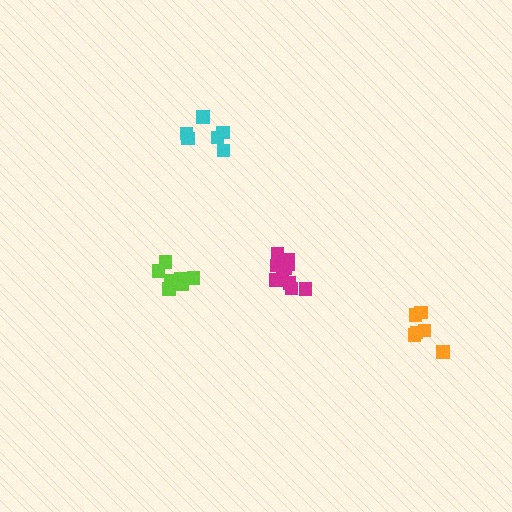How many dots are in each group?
Group 1: 10 dots, Group 2: 8 dots, Group 3: 6 dots, Group 4: 6 dots (30 total).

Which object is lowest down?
The orange cluster is bottommost.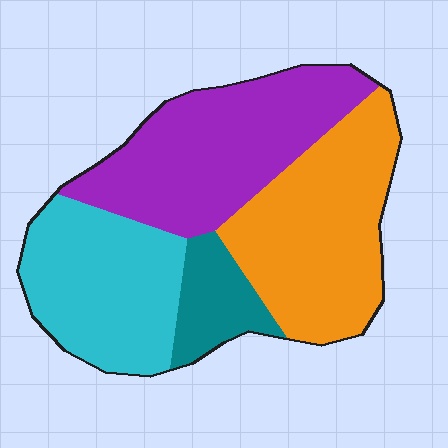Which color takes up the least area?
Teal, at roughly 10%.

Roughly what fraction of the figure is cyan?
Cyan takes up about one quarter (1/4) of the figure.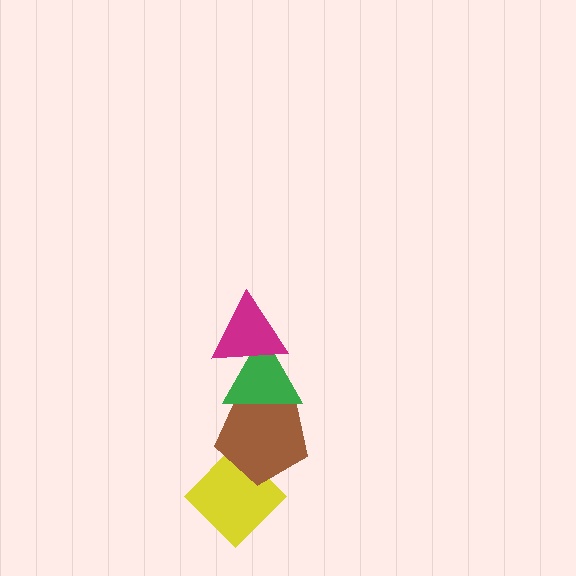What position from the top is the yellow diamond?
The yellow diamond is 4th from the top.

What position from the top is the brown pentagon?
The brown pentagon is 3rd from the top.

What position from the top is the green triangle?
The green triangle is 2nd from the top.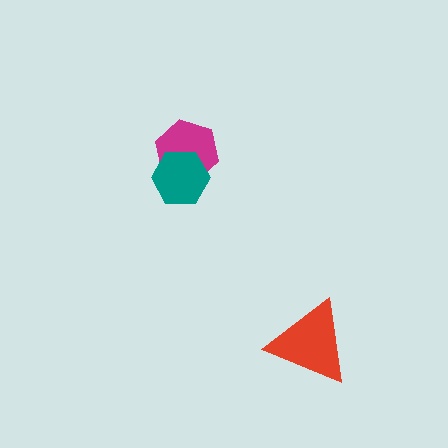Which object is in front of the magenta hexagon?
The teal hexagon is in front of the magenta hexagon.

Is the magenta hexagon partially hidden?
Yes, it is partially covered by another shape.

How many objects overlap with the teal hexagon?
1 object overlaps with the teal hexagon.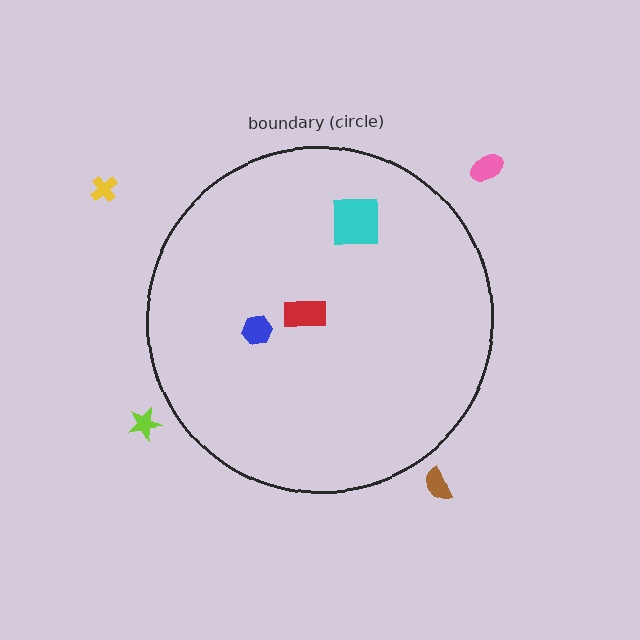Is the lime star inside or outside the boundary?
Outside.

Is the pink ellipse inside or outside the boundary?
Outside.